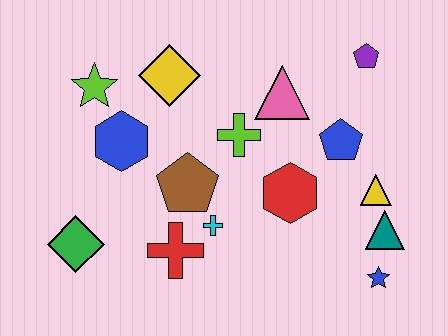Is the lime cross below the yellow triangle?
No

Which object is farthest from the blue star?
The lime star is farthest from the blue star.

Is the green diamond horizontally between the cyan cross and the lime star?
No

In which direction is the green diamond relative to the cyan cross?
The green diamond is to the left of the cyan cross.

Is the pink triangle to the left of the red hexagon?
Yes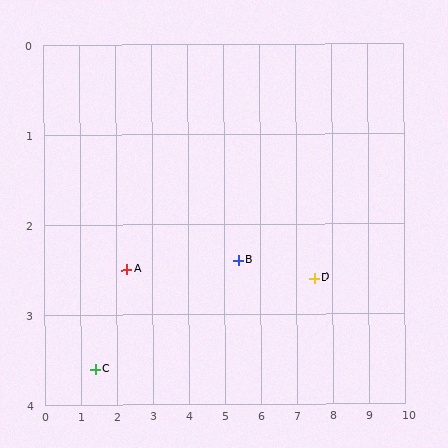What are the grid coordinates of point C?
Point C is at approximately (1.4, 3.6).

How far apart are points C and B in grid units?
Points C and B are about 4.2 grid units apart.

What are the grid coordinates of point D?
Point D is at approximately (7.5, 2.6).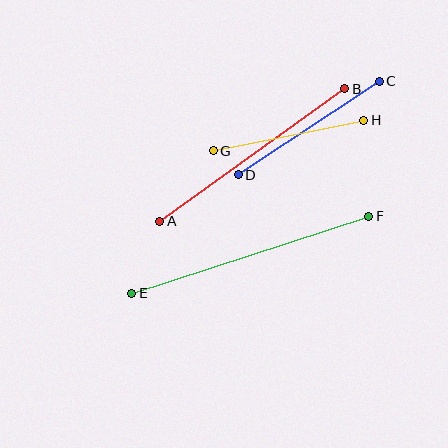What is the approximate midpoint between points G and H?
The midpoint is at approximately (289, 136) pixels.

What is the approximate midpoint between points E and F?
The midpoint is at approximately (250, 255) pixels.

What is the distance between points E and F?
The distance is approximately 249 pixels.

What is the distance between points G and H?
The distance is approximately 154 pixels.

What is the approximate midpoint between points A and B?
The midpoint is at approximately (252, 155) pixels.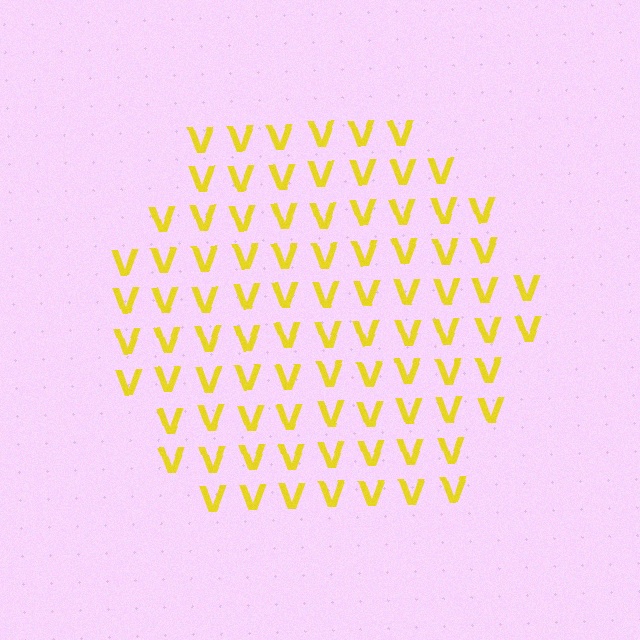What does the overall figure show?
The overall figure shows a hexagon.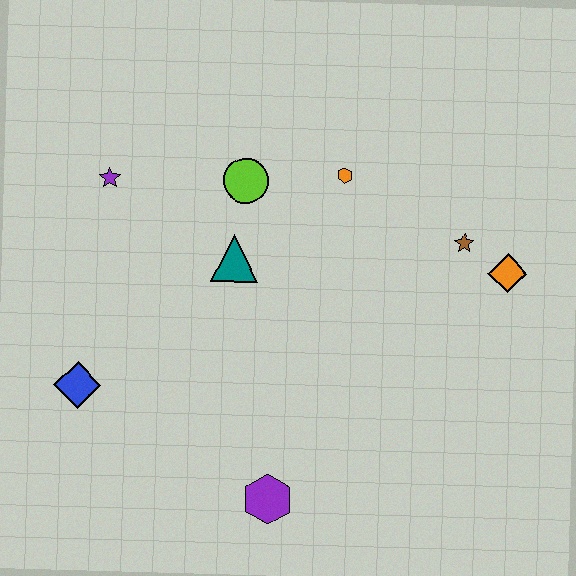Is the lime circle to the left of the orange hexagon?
Yes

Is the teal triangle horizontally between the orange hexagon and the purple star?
Yes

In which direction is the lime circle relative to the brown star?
The lime circle is to the left of the brown star.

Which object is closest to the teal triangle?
The lime circle is closest to the teal triangle.